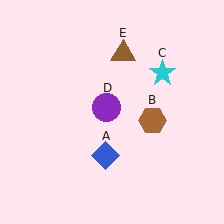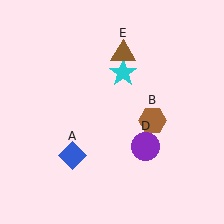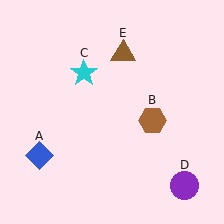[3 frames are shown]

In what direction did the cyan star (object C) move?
The cyan star (object C) moved left.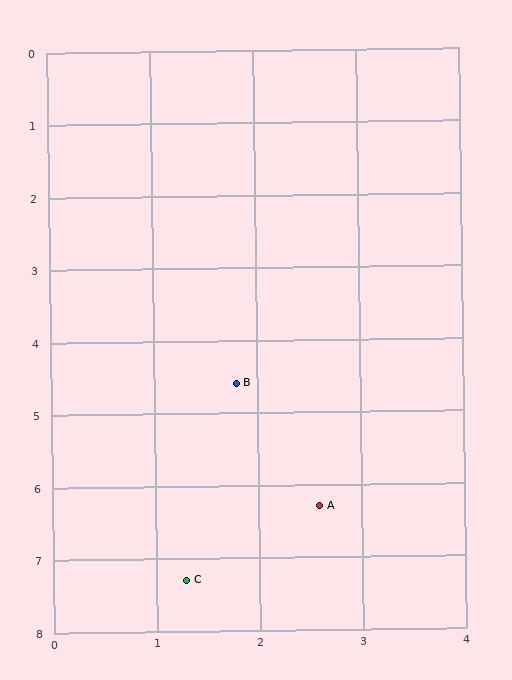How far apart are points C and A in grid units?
Points C and A are about 1.6 grid units apart.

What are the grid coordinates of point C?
Point C is at approximately (1.3, 7.3).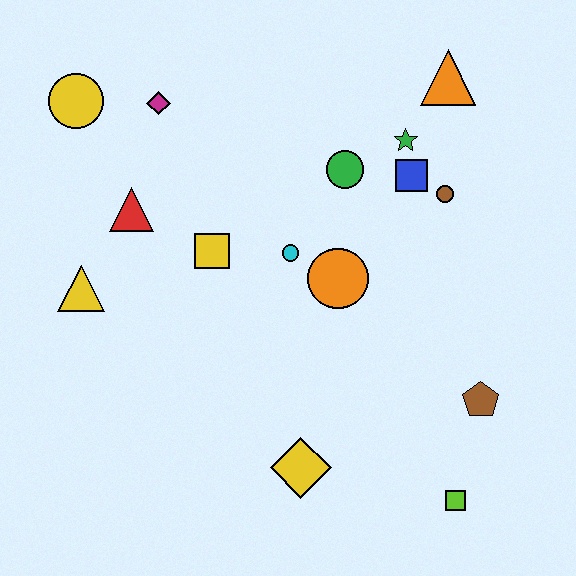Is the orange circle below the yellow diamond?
No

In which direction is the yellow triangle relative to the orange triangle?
The yellow triangle is to the left of the orange triangle.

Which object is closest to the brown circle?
The blue square is closest to the brown circle.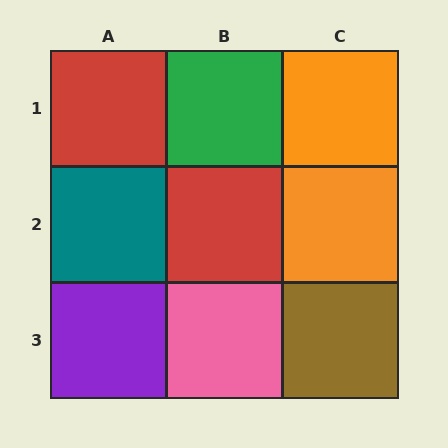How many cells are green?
1 cell is green.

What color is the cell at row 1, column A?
Red.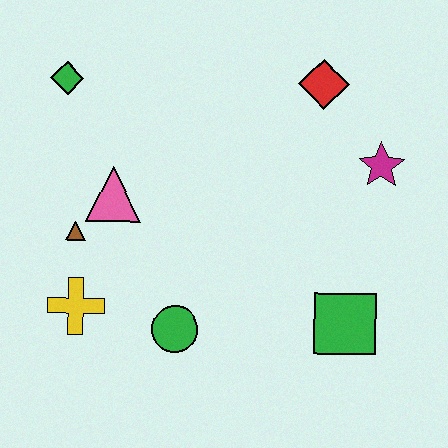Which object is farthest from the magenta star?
The yellow cross is farthest from the magenta star.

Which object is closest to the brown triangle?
The pink triangle is closest to the brown triangle.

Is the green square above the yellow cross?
No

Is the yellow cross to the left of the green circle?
Yes